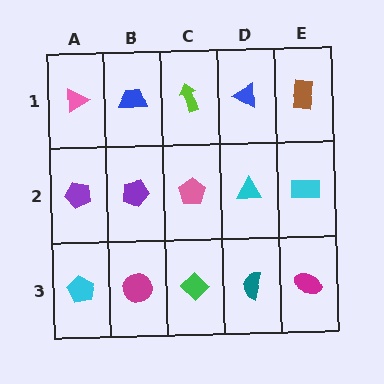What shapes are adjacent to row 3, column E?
A cyan rectangle (row 2, column E), a teal semicircle (row 3, column D).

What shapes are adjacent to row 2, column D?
A blue triangle (row 1, column D), a teal semicircle (row 3, column D), a pink pentagon (row 2, column C), a cyan rectangle (row 2, column E).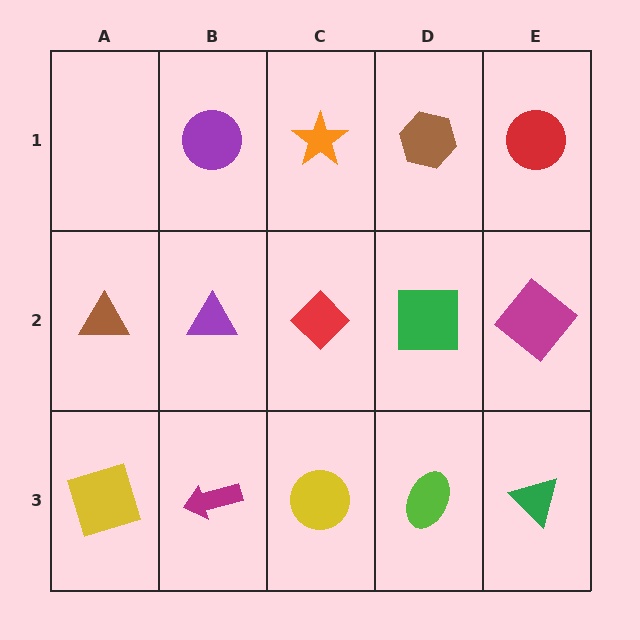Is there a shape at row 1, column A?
No, that cell is empty.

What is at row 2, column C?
A red diamond.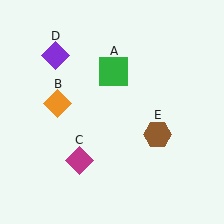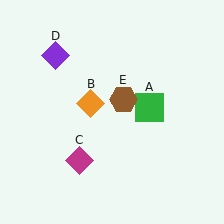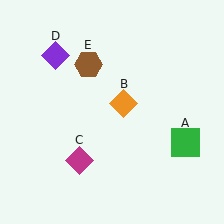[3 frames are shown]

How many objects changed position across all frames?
3 objects changed position: green square (object A), orange diamond (object B), brown hexagon (object E).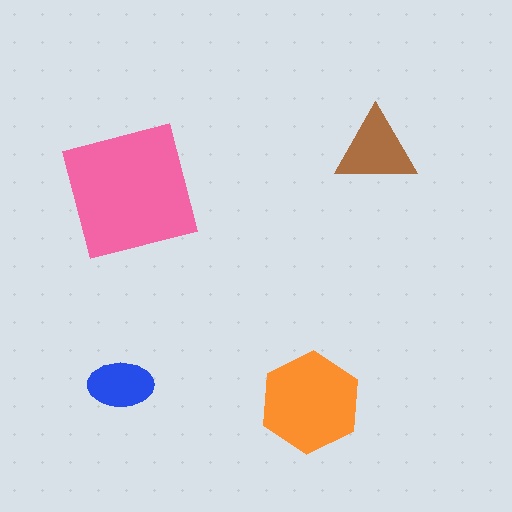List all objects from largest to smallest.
The pink square, the orange hexagon, the brown triangle, the blue ellipse.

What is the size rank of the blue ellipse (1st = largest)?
4th.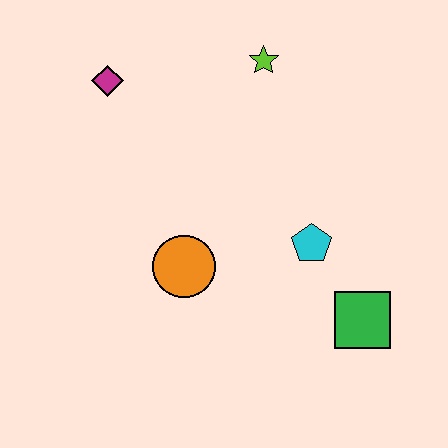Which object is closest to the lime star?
The magenta diamond is closest to the lime star.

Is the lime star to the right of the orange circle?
Yes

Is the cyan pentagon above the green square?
Yes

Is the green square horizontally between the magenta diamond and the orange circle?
No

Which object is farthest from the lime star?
The green square is farthest from the lime star.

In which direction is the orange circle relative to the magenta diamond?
The orange circle is below the magenta diamond.